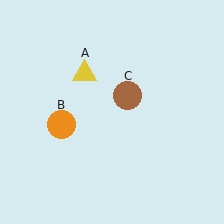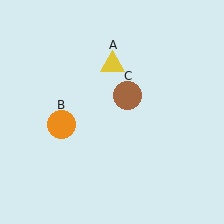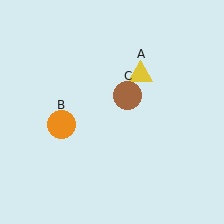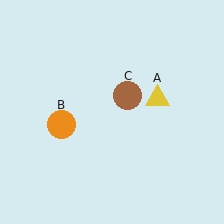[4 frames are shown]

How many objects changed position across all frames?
1 object changed position: yellow triangle (object A).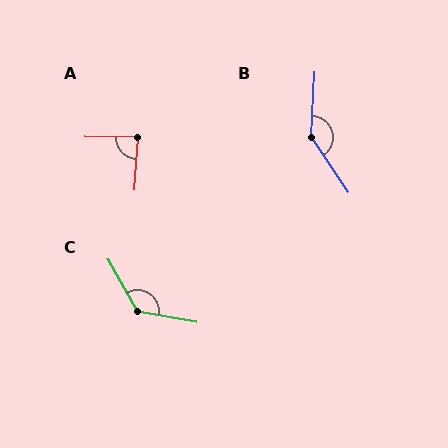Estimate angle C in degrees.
Approximately 129 degrees.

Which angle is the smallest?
A, at approximately 86 degrees.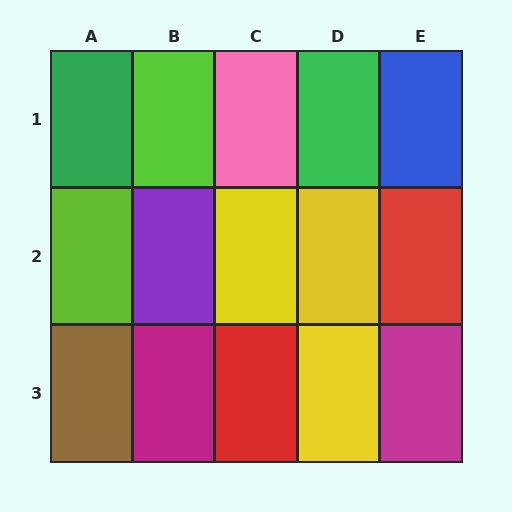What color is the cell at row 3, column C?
Red.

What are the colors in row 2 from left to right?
Lime, purple, yellow, yellow, red.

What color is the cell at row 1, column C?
Pink.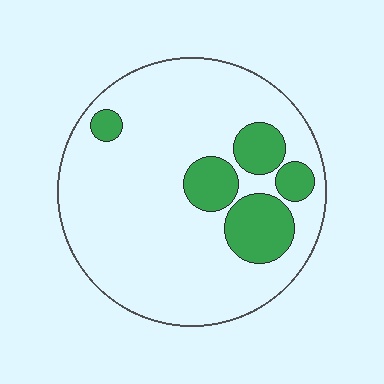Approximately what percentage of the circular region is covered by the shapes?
Approximately 20%.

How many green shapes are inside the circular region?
5.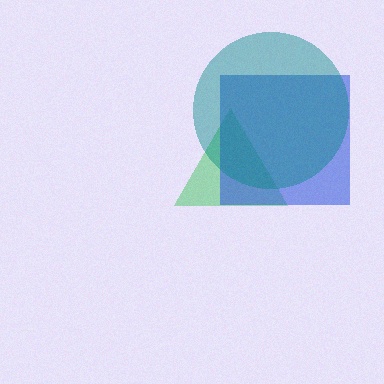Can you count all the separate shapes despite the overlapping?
Yes, there are 3 separate shapes.